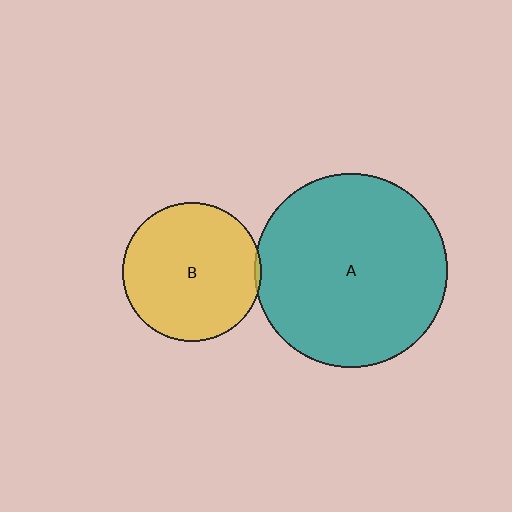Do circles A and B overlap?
Yes.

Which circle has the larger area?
Circle A (teal).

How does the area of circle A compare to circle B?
Approximately 1.9 times.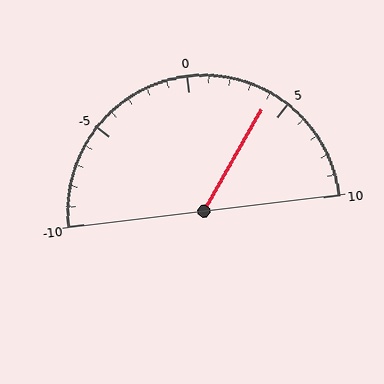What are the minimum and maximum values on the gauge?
The gauge ranges from -10 to 10.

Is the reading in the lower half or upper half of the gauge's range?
The reading is in the upper half of the range (-10 to 10).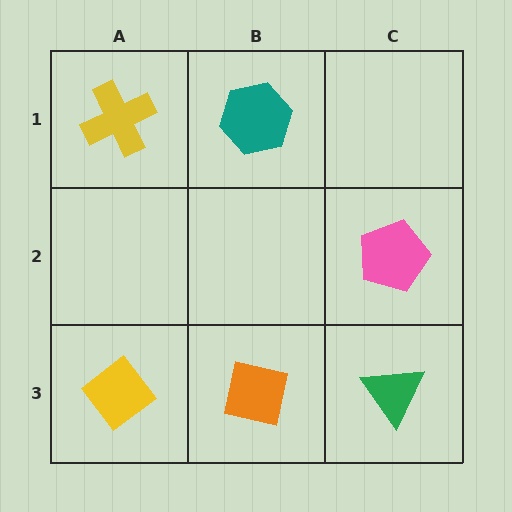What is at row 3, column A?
A yellow diamond.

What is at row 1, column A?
A yellow cross.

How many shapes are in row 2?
1 shape.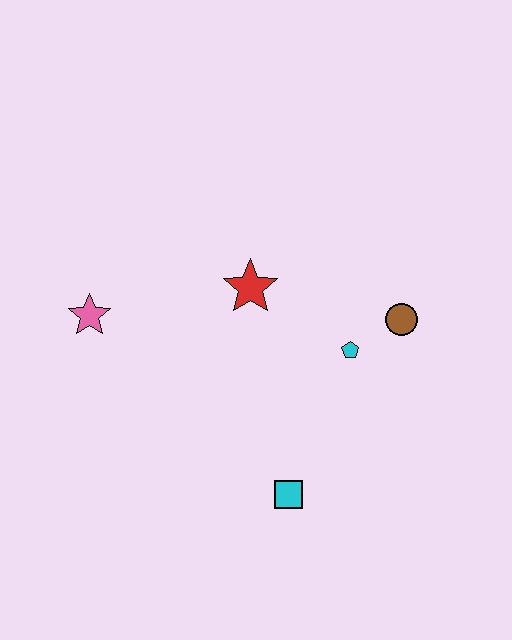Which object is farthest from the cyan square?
The pink star is farthest from the cyan square.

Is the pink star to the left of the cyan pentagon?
Yes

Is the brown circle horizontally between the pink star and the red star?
No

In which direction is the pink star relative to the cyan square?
The pink star is to the left of the cyan square.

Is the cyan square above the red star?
No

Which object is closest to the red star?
The cyan pentagon is closest to the red star.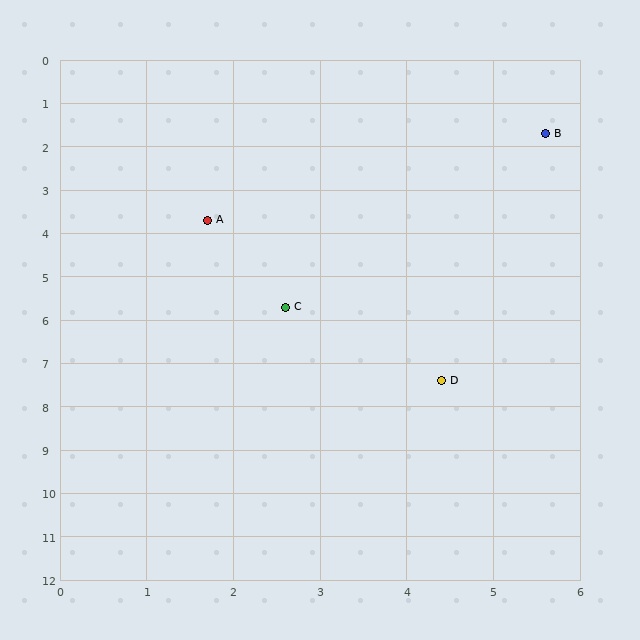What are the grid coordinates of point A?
Point A is at approximately (1.7, 3.7).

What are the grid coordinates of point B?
Point B is at approximately (5.6, 1.7).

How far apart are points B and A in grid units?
Points B and A are about 4.4 grid units apart.